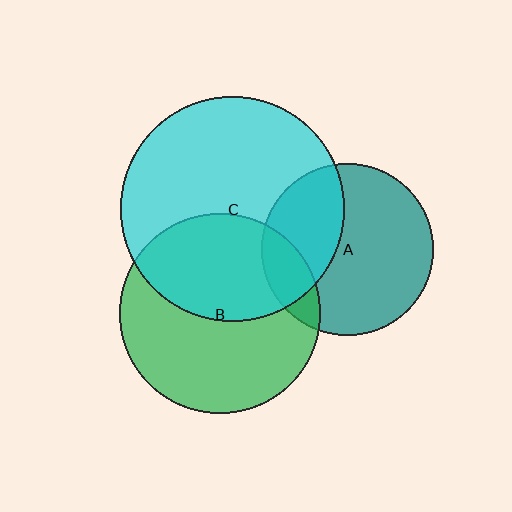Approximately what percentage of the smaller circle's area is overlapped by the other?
Approximately 35%.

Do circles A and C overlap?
Yes.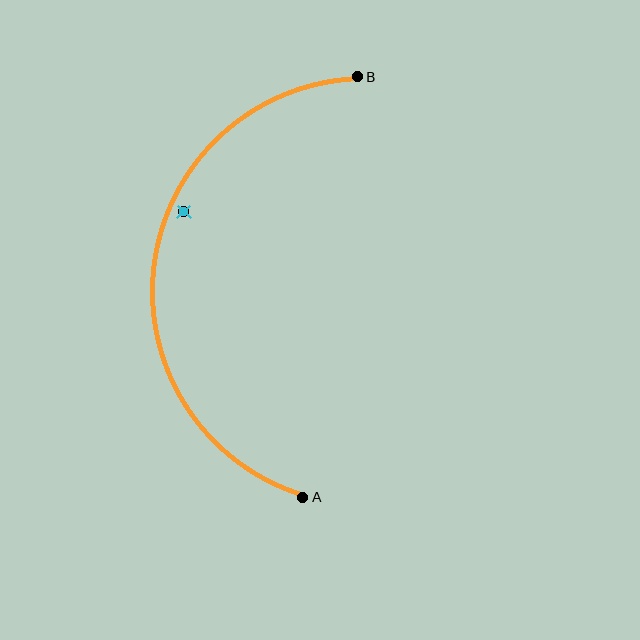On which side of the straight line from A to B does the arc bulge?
The arc bulges to the left of the straight line connecting A and B.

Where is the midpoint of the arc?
The arc midpoint is the point on the curve farthest from the straight line joining A and B. It sits to the left of that line.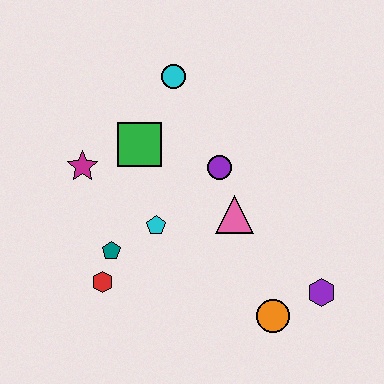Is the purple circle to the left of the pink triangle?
Yes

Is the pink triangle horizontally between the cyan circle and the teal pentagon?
No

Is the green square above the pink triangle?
Yes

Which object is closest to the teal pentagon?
The red hexagon is closest to the teal pentagon.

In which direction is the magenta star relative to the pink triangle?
The magenta star is to the left of the pink triangle.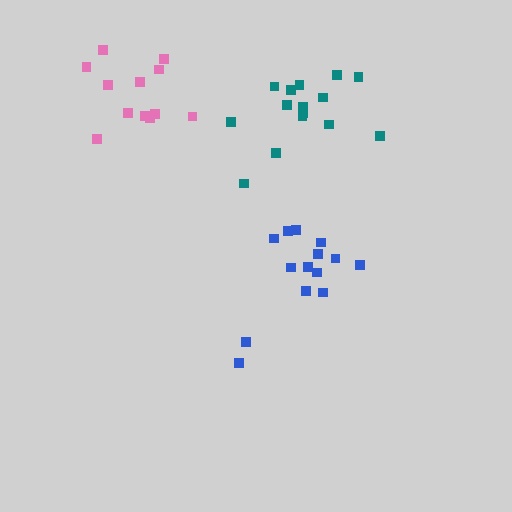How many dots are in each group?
Group 1: 12 dots, Group 2: 15 dots, Group 3: 14 dots (41 total).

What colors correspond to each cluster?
The clusters are colored: pink, teal, blue.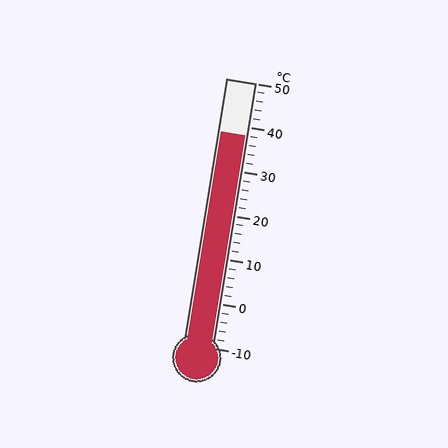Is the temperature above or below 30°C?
The temperature is above 30°C.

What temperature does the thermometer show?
The thermometer shows approximately 38°C.